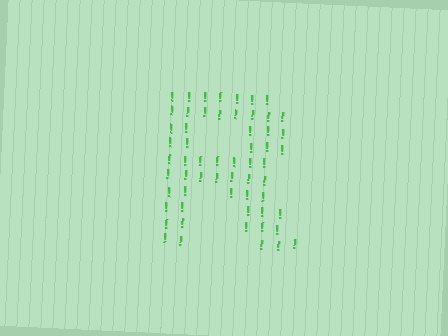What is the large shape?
The large shape is the letter R.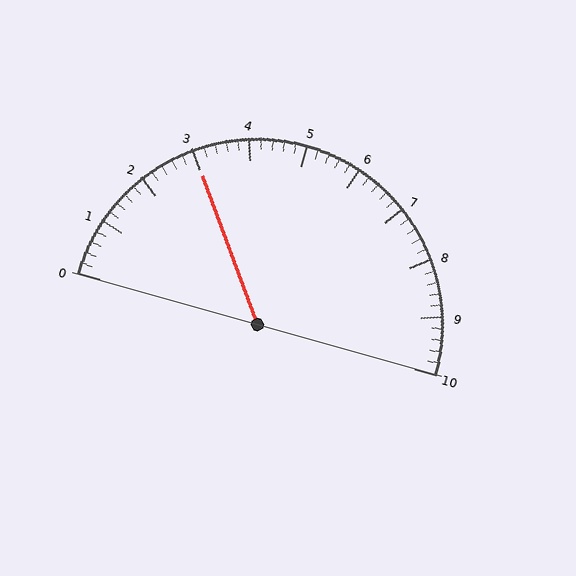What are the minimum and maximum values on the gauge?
The gauge ranges from 0 to 10.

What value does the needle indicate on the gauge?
The needle indicates approximately 3.0.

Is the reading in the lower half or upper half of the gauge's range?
The reading is in the lower half of the range (0 to 10).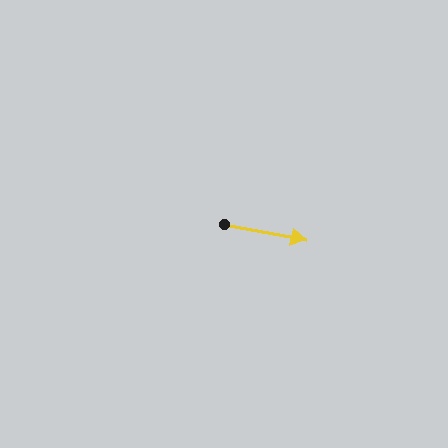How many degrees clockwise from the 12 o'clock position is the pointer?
Approximately 101 degrees.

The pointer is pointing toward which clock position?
Roughly 3 o'clock.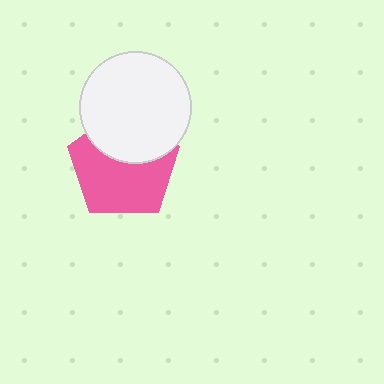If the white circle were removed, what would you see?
You would see the complete pink pentagon.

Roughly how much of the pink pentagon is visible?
About half of it is visible (roughly 63%).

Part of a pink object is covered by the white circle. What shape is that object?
It is a pentagon.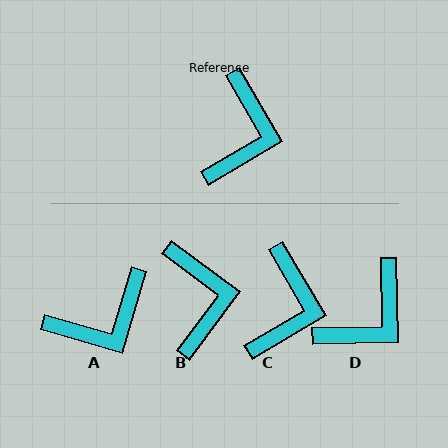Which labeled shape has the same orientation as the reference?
C.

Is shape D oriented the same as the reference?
No, it is off by about 30 degrees.